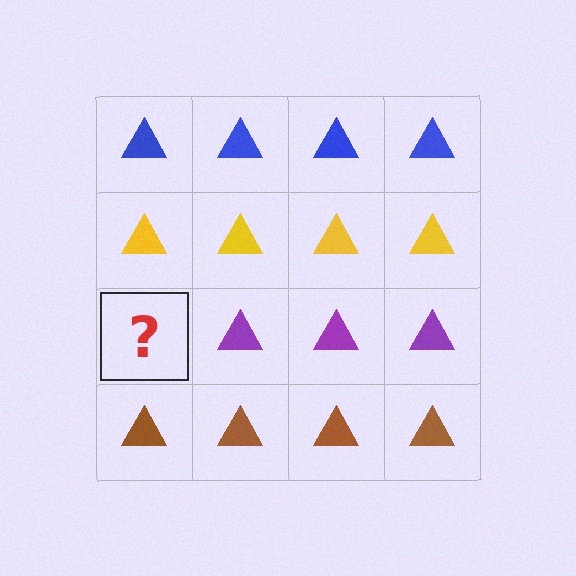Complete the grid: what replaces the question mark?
The question mark should be replaced with a purple triangle.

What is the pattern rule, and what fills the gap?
The rule is that each row has a consistent color. The gap should be filled with a purple triangle.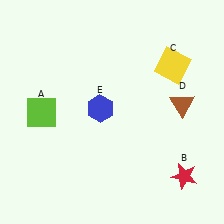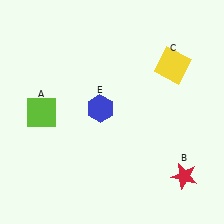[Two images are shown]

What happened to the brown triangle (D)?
The brown triangle (D) was removed in Image 2. It was in the top-right area of Image 1.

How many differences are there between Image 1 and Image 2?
There is 1 difference between the two images.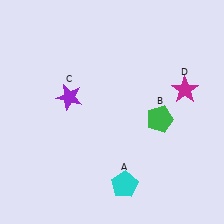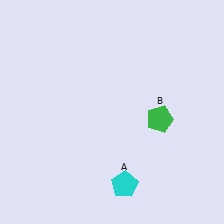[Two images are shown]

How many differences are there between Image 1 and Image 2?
There are 2 differences between the two images.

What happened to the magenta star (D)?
The magenta star (D) was removed in Image 2. It was in the top-right area of Image 1.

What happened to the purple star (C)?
The purple star (C) was removed in Image 2. It was in the top-left area of Image 1.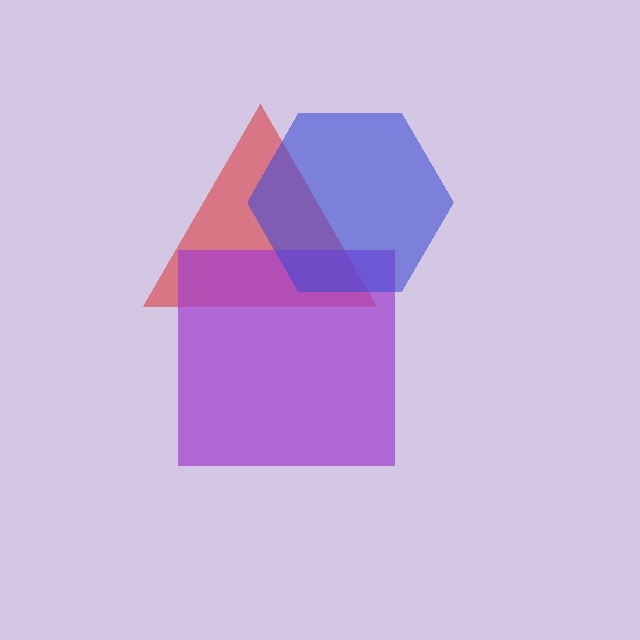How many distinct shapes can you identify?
There are 3 distinct shapes: a red triangle, a purple square, a blue hexagon.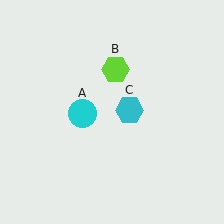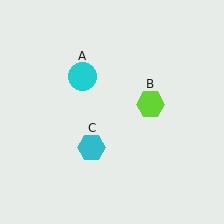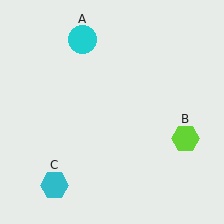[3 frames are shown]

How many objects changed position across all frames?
3 objects changed position: cyan circle (object A), lime hexagon (object B), cyan hexagon (object C).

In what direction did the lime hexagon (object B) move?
The lime hexagon (object B) moved down and to the right.